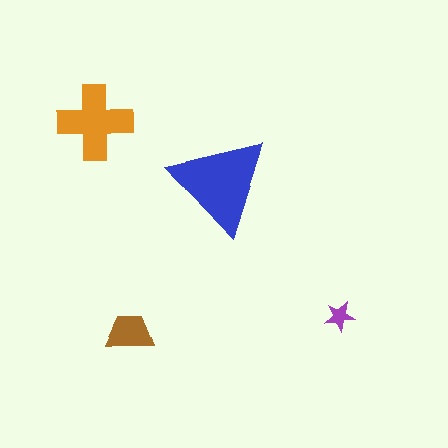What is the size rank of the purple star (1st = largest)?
4th.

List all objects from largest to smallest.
The blue triangle, the orange cross, the brown trapezoid, the purple star.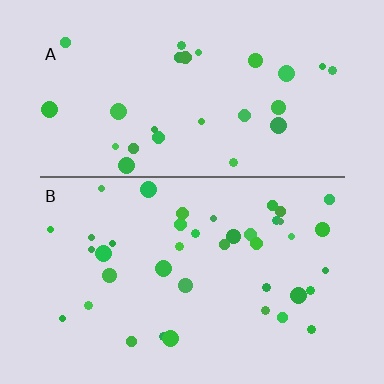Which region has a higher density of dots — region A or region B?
B (the bottom).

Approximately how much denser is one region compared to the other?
Approximately 1.5× — region B over region A.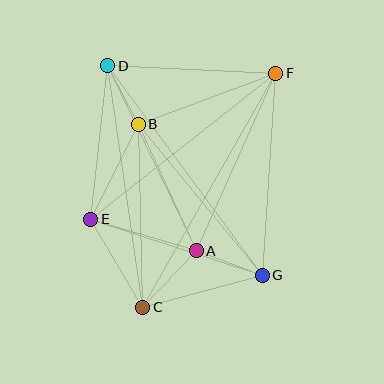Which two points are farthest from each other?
Points C and F are farthest from each other.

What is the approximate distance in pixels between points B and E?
The distance between B and E is approximately 106 pixels.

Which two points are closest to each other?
Points B and D are closest to each other.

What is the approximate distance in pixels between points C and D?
The distance between C and D is approximately 244 pixels.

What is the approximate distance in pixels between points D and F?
The distance between D and F is approximately 168 pixels.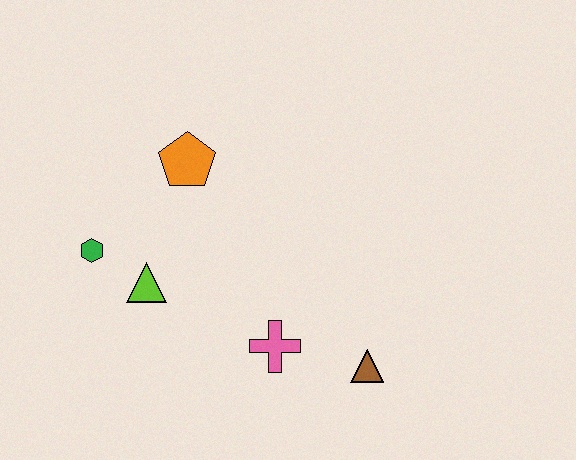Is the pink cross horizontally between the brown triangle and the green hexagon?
Yes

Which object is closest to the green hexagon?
The lime triangle is closest to the green hexagon.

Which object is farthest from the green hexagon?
The brown triangle is farthest from the green hexagon.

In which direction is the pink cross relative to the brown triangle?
The pink cross is to the left of the brown triangle.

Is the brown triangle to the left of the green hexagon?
No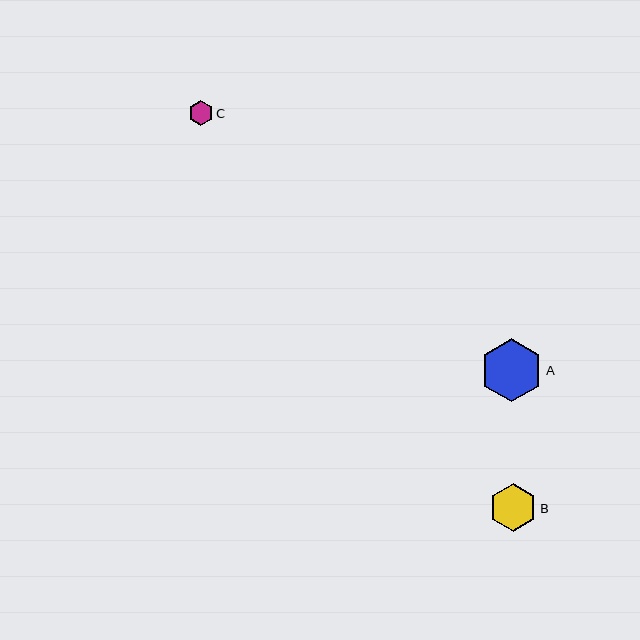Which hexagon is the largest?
Hexagon A is the largest with a size of approximately 63 pixels.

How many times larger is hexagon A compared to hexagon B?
Hexagon A is approximately 1.3 times the size of hexagon B.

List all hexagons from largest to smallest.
From largest to smallest: A, B, C.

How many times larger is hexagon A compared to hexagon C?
Hexagon A is approximately 2.5 times the size of hexagon C.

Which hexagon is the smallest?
Hexagon C is the smallest with a size of approximately 25 pixels.